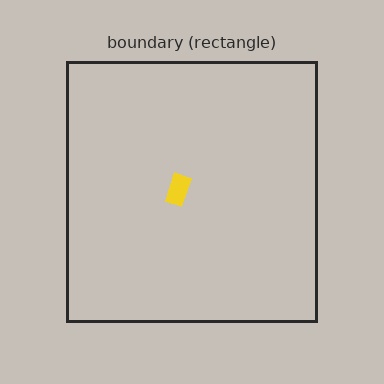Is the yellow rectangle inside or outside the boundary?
Inside.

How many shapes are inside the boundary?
1 inside, 0 outside.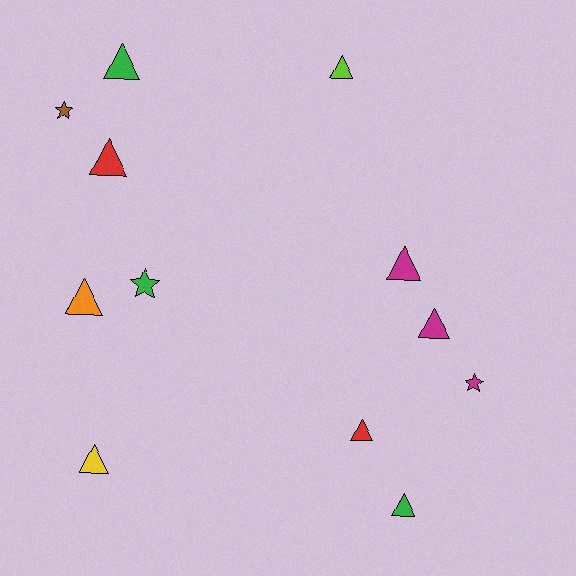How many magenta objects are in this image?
There are 3 magenta objects.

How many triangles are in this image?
There are 9 triangles.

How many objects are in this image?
There are 12 objects.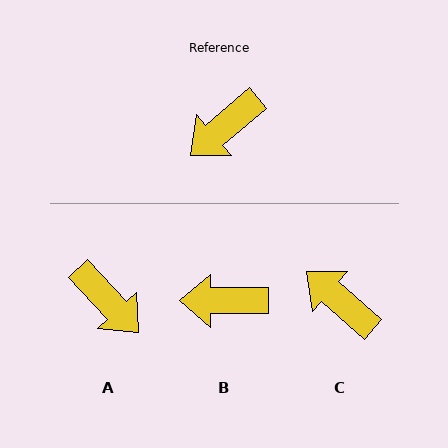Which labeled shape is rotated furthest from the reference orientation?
A, about 93 degrees away.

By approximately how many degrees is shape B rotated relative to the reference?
Approximately 40 degrees clockwise.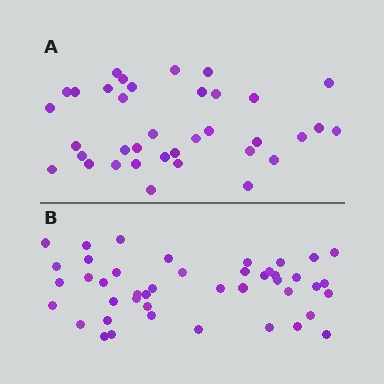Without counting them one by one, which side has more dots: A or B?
Region B (the bottom region) has more dots.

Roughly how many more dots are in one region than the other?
Region B has roughly 8 or so more dots than region A.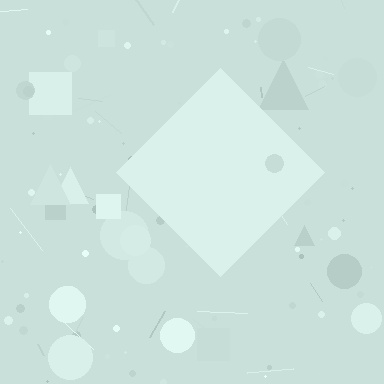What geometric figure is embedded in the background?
A diamond is embedded in the background.